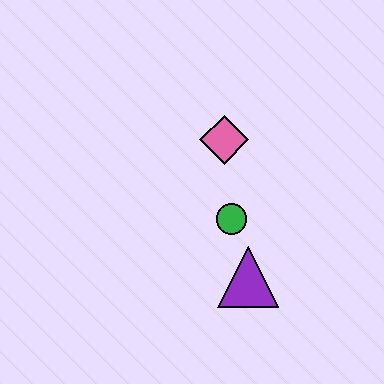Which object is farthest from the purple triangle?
The pink diamond is farthest from the purple triangle.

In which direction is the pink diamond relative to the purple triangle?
The pink diamond is above the purple triangle.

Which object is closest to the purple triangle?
The green circle is closest to the purple triangle.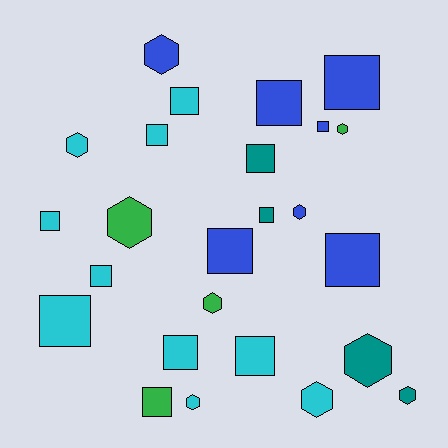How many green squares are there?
There is 1 green square.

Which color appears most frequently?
Cyan, with 10 objects.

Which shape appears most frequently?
Square, with 15 objects.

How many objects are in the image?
There are 25 objects.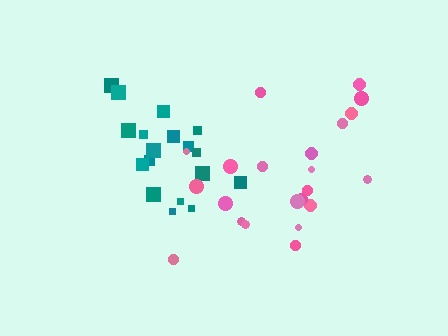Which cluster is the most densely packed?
Teal.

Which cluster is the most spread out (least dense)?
Pink.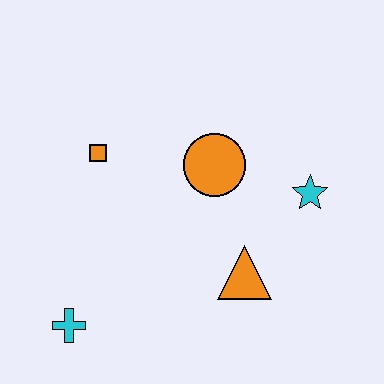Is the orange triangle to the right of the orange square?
Yes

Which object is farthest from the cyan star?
The cyan cross is farthest from the cyan star.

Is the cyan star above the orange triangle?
Yes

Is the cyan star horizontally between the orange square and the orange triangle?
No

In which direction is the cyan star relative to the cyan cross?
The cyan star is to the right of the cyan cross.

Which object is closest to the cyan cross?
The orange square is closest to the cyan cross.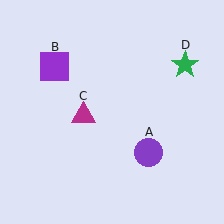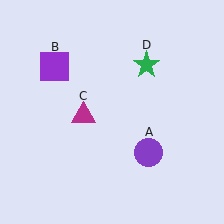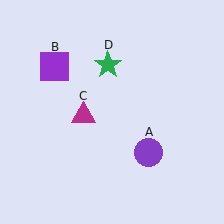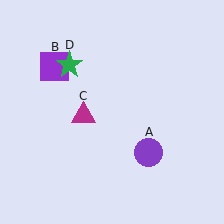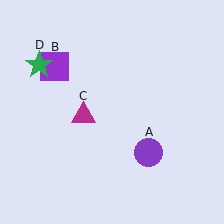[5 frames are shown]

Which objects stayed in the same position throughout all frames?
Purple circle (object A) and purple square (object B) and magenta triangle (object C) remained stationary.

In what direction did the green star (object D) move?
The green star (object D) moved left.